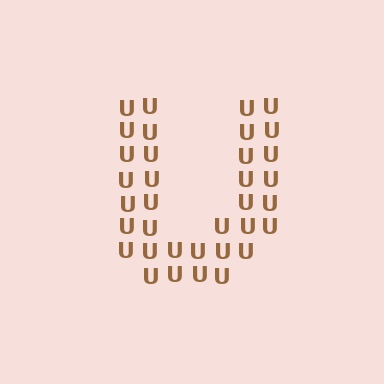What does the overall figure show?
The overall figure shows the letter U.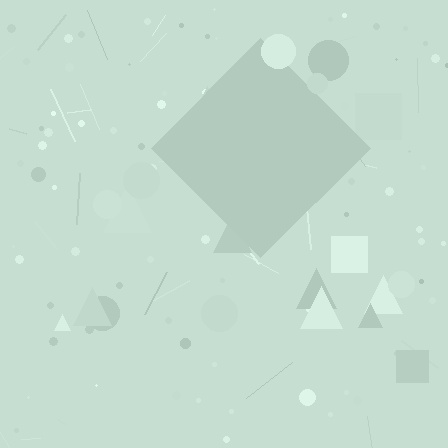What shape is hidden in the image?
A diamond is hidden in the image.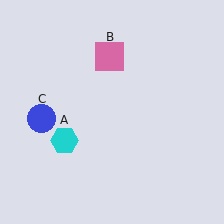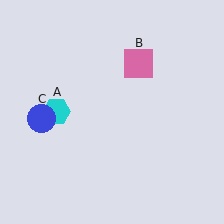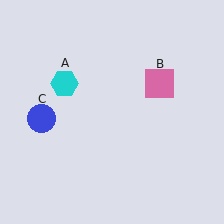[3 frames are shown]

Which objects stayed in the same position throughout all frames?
Blue circle (object C) remained stationary.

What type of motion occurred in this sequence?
The cyan hexagon (object A), pink square (object B) rotated clockwise around the center of the scene.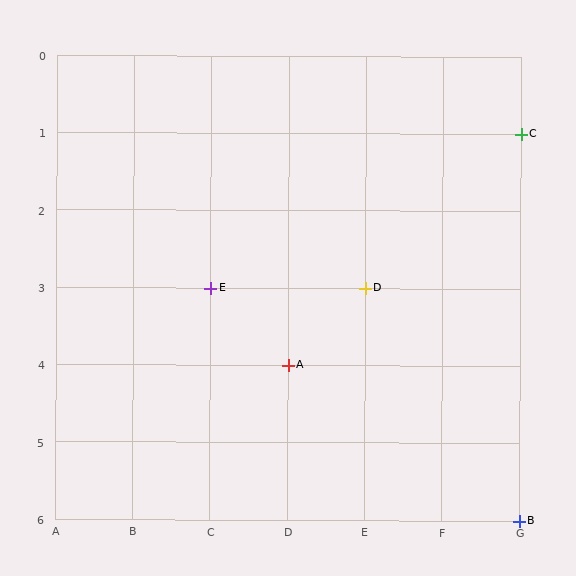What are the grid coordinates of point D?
Point D is at grid coordinates (E, 3).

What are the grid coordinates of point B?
Point B is at grid coordinates (G, 6).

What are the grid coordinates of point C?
Point C is at grid coordinates (G, 1).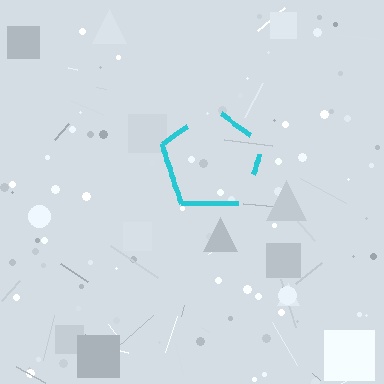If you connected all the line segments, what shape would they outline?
They would outline a pentagon.